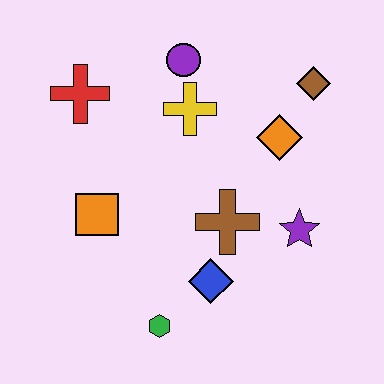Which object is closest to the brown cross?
The blue diamond is closest to the brown cross.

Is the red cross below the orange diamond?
No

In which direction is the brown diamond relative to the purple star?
The brown diamond is above the purple star.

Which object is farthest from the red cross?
The purple star is farthest from the red cross.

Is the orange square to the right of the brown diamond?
No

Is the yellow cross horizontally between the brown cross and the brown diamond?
No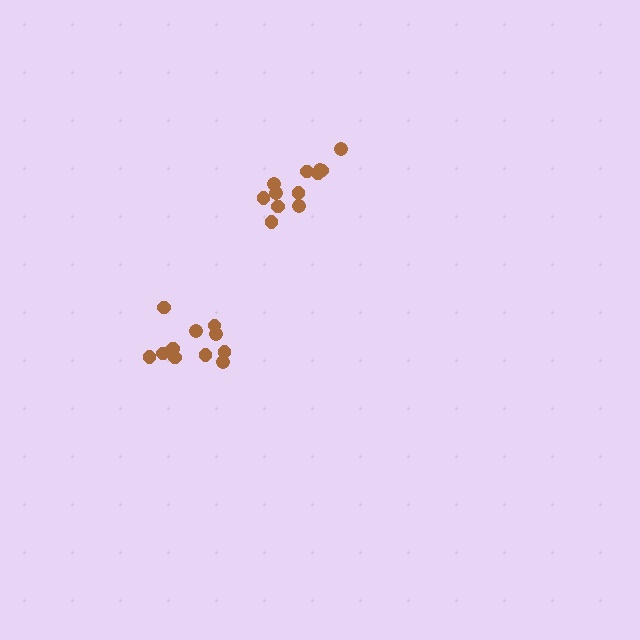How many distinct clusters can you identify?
There are 2 distinct clusters.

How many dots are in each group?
Group 1: 11 dots, Group 2: 12 dots (23 total).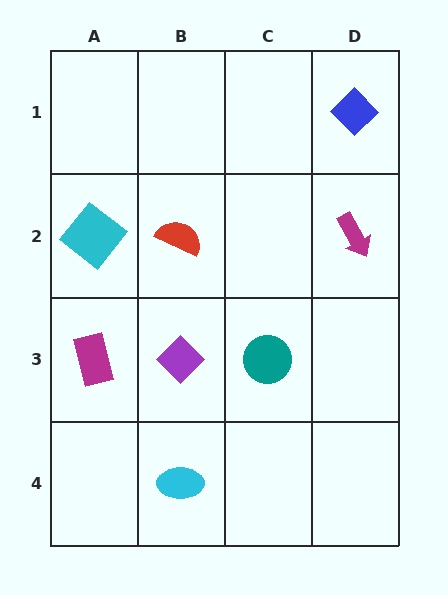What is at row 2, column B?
A red semicircle.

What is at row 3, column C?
A teal circle.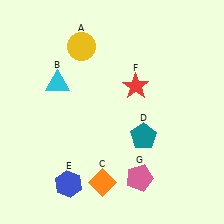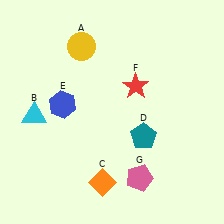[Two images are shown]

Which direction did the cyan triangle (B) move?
The cyan triangle (B) moved down.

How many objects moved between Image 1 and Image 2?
2 objects moved between the two images.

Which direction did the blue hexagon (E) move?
The blue hexagon (E) moved up.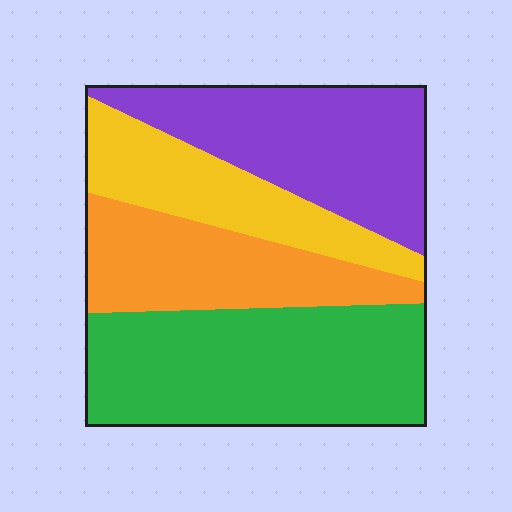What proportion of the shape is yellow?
Yellow covers 18% of the shape.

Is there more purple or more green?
Green.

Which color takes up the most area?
Green, at roughly 35%.